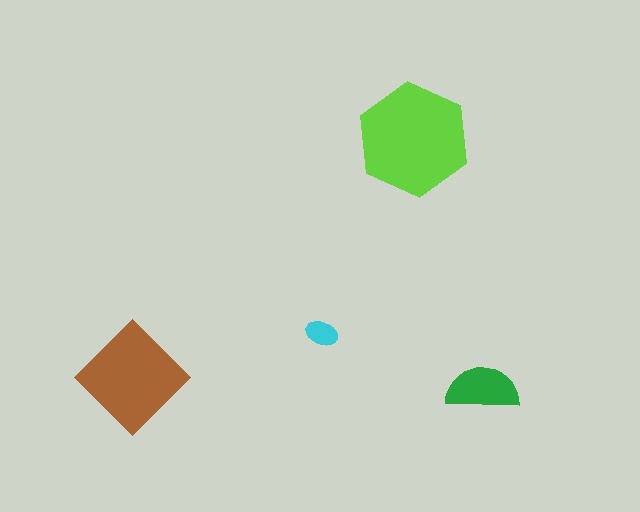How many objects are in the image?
There are 4 objects in the image.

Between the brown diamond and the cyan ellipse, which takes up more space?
The brown diamond.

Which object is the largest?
The lime hexagon.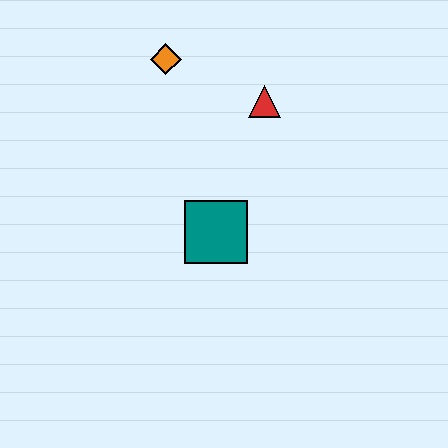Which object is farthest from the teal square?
The orange diamond is farthest from the teal square.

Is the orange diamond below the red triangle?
No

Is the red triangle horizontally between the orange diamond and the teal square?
No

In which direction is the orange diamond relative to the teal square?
The orange diamond is above the teal square.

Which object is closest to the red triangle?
The orange diamond is closest to the red triangle.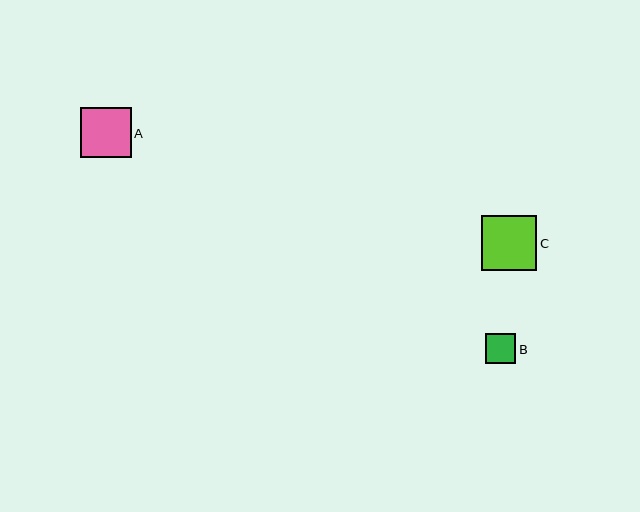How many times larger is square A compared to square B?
Square A is approximately 1.7 times the size of square B.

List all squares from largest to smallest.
From largest to smallest: C, A, B.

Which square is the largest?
Square C is the largest with a size of approximately 55 pixels.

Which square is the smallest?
Square B is the smallest with a size of approximately 31 pixels.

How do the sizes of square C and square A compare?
Square C and square A are approximately the same size.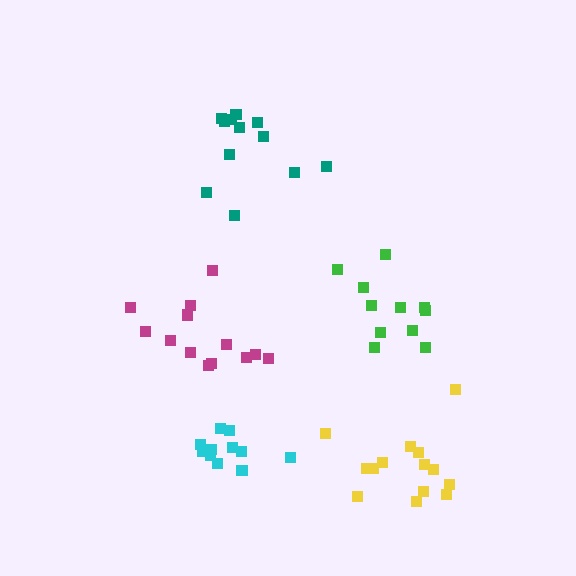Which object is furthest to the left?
The magenta cluster is leftmost.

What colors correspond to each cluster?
The clusters are colored: magenta, teal, green, cyan, yellow.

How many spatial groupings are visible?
There are 5 spatial groupings.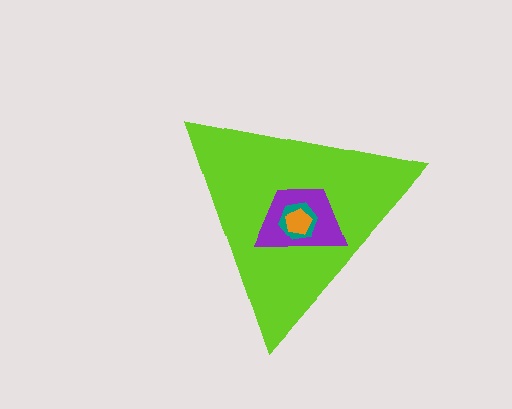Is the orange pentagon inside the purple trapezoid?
Yes.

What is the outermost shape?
The lime triangle.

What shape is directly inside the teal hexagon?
The orange pentagon.